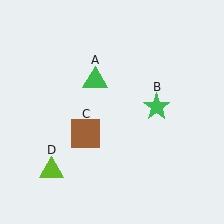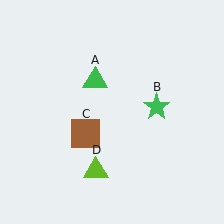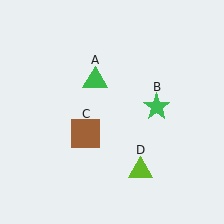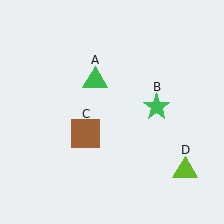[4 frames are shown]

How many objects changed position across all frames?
1 object changed position: lime triangle (object D).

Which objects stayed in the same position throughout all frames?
Green triangle (object A) and green star (object B) and brown square (object C) remained stationary.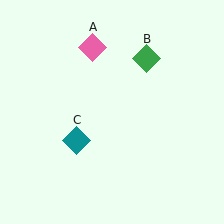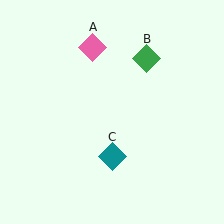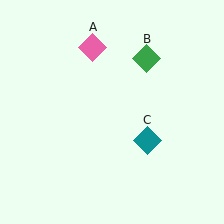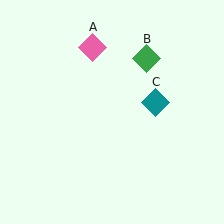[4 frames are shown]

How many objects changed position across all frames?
1 object changed position: teal diamond (object C).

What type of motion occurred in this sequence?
The teal diamond (object C) rotated counterclockwise around the center of the scene.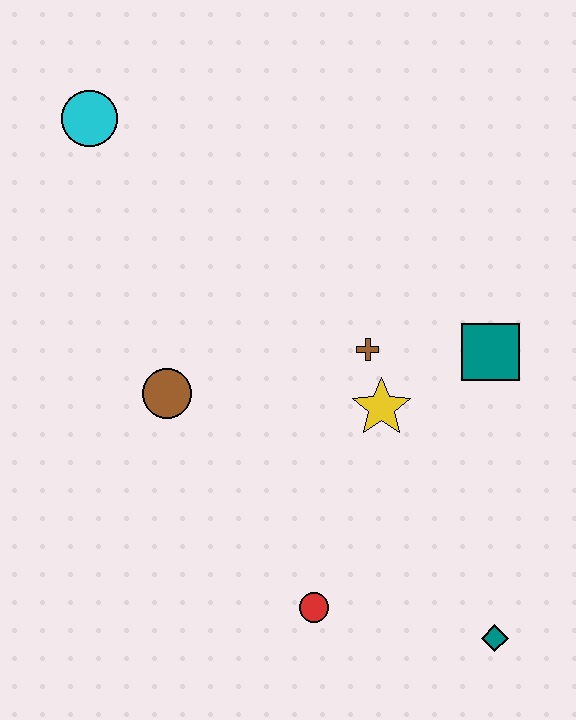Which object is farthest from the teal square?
The cyan circle is farthest from the teal square.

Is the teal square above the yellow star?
Yes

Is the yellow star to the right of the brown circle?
Yes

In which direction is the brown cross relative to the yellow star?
The brown cross is above the yellow star.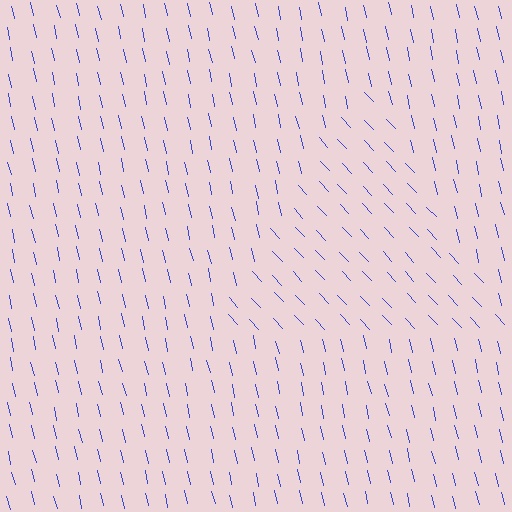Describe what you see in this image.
The image is filled with small blue line segments. A triangle region in the image has lines oriented differently from the surrounding lines, creating a visible texture boundary.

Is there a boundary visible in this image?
Yes, there is a texture boundary formed by a change in line orientation.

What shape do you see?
I see a triangle.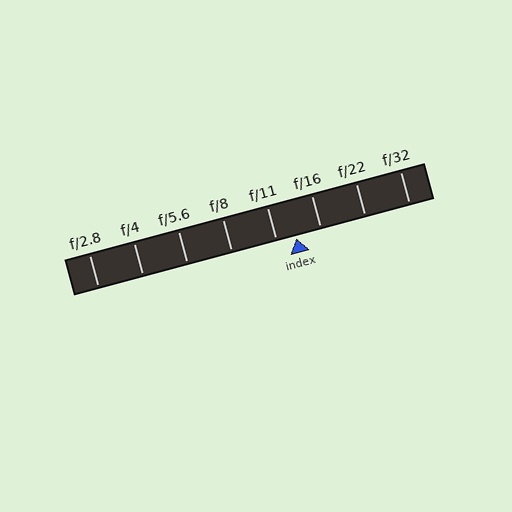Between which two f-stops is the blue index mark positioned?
The index mark is between f/11 and f/16.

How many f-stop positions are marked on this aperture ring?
There are 8 f-stop positions marked.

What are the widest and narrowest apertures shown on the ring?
The widest aperture shown is f/2.8 and the narrowest is f/32.